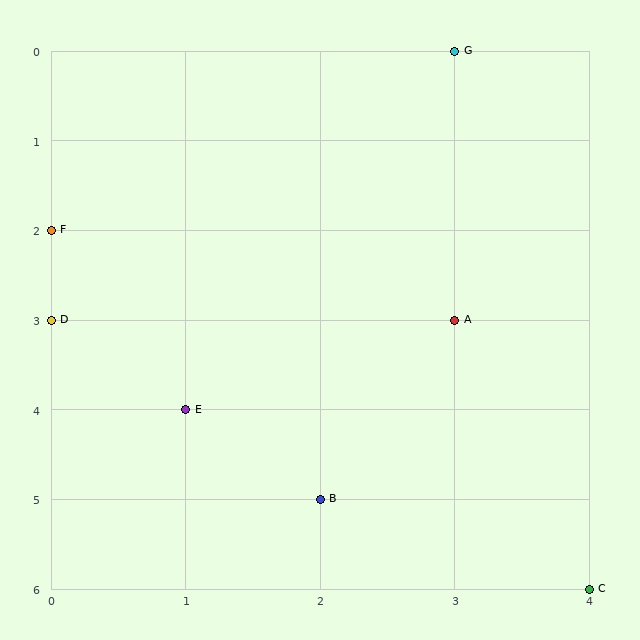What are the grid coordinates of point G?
Point G is at grid coordinates (3, 0).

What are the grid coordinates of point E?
Point E is at grid coordinates (1, 4).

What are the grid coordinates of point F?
Point F is at grid coordinates (0, 2).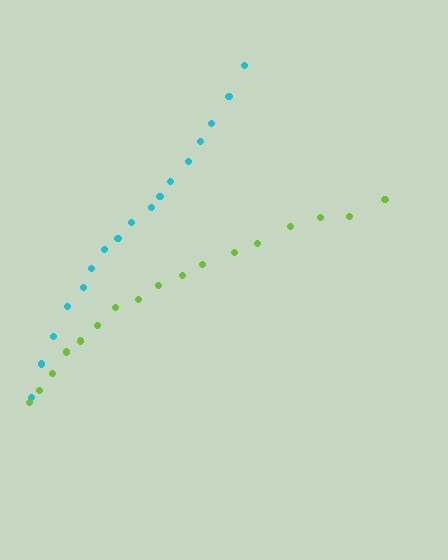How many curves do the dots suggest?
There are 2 distinct paths.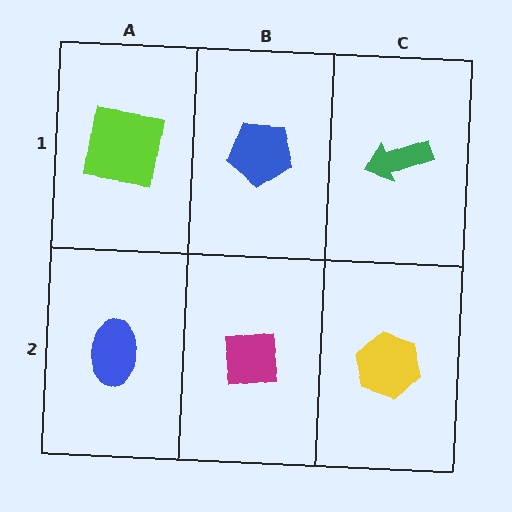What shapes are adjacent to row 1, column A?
A blue ellipse (row 2, column A), a blue pentagon (row 1, column B).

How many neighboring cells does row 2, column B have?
3.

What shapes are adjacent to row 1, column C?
A yellow hexagon (row 2, column C), a blue pentagon (row 1, column B).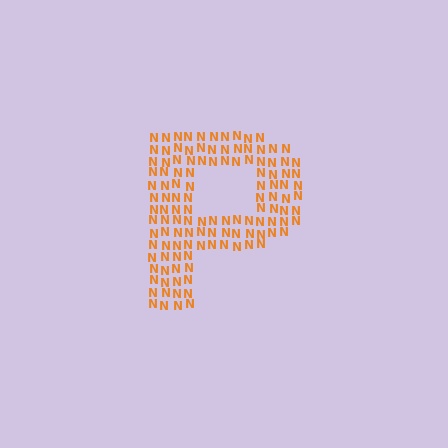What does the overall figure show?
The overall figure shows the letter P.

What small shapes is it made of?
It is made of small letter N's.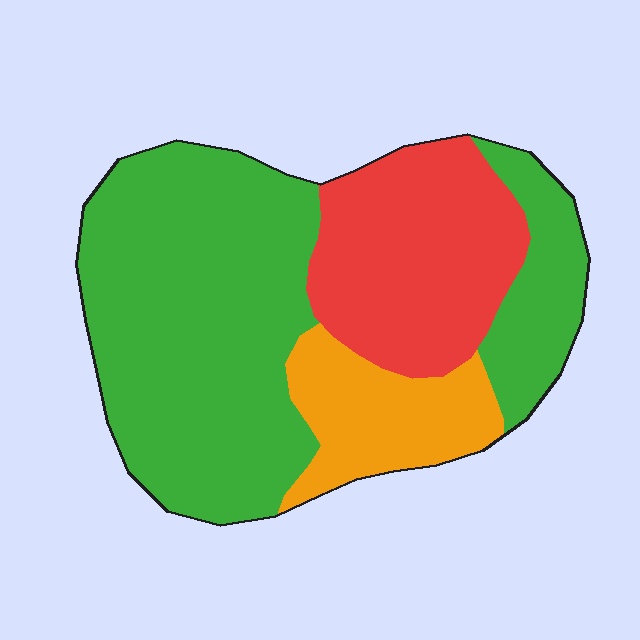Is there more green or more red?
Green.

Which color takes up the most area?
Green, at roughly 60%.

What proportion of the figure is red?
Red covers roughly 25% of the figure.